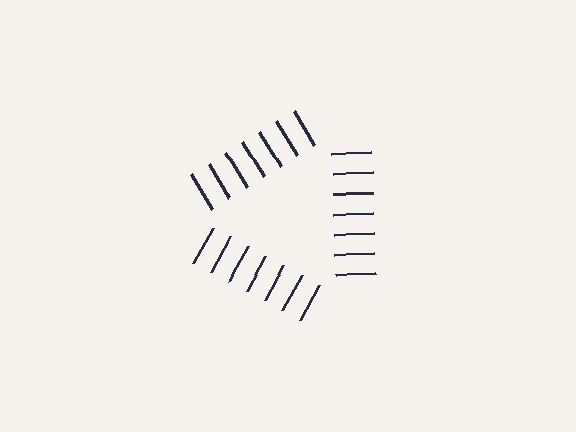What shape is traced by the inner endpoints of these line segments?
An illusory triangle — the line segments terminate on its edges but no continuous stroke is drawn.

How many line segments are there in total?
21 — 7 along each of the 3 edges.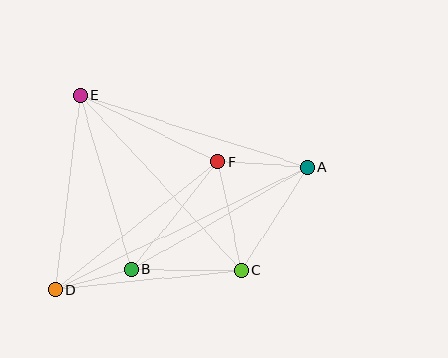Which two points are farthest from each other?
Points A and D are farthest from each other.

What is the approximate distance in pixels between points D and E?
The distance between D and E is approximately 196 pixels.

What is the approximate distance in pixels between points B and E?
The distance between B and E is approximately 182 pixels.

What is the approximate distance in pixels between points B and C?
The distance between B and C is approximately 110 pixels.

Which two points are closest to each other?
Points B and D are closest to each other.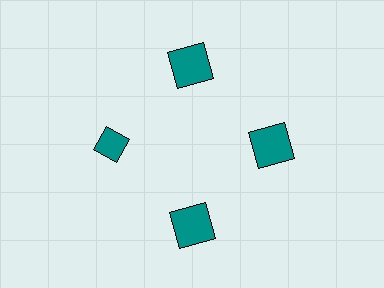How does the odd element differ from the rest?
It has a different shape: diamond instead of square.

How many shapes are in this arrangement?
There are 4 shapes arranged in a ring pattern.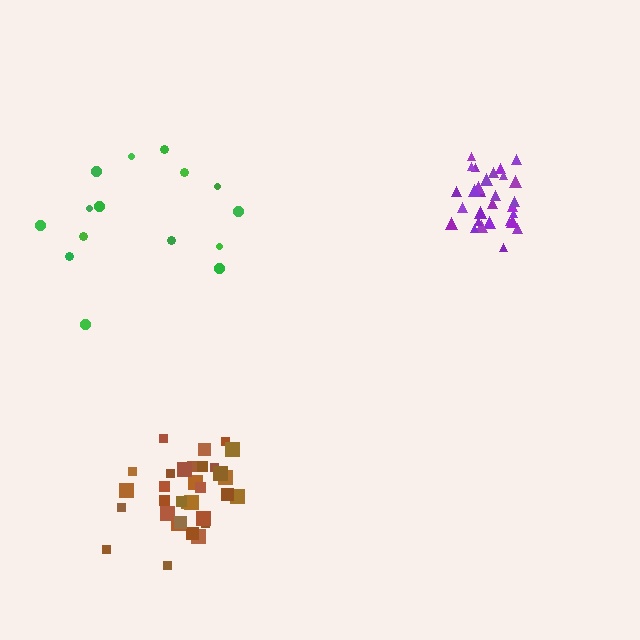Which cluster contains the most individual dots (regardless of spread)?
Brown (33).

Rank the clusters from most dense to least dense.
purple, brown, green.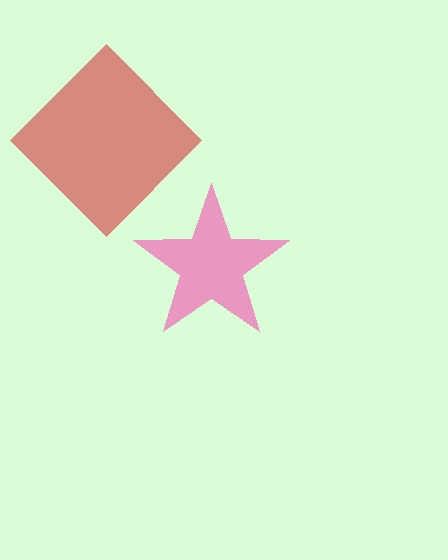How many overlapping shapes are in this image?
There are 2 overlapping shapes in the image.